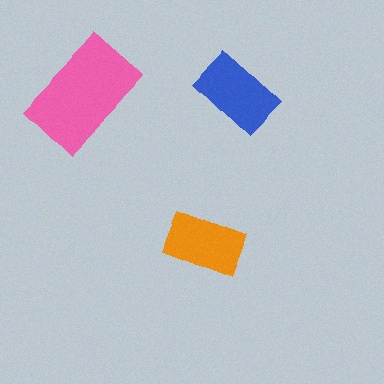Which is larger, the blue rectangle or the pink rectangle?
The pink one.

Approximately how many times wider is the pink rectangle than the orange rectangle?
About 1.5 times wider.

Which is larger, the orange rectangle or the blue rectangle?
The blue one.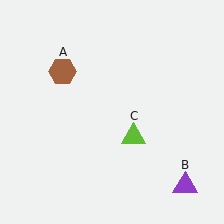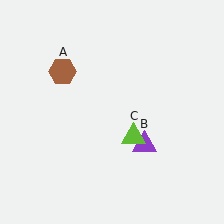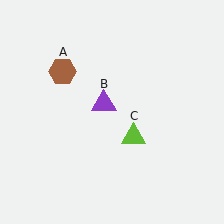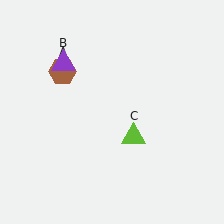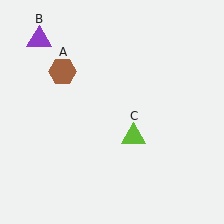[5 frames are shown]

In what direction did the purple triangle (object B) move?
The purple triangle (object B) moved up and to the left.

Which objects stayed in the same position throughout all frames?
Brown hexagon (object A) and lime triangle (object C) remained stationary.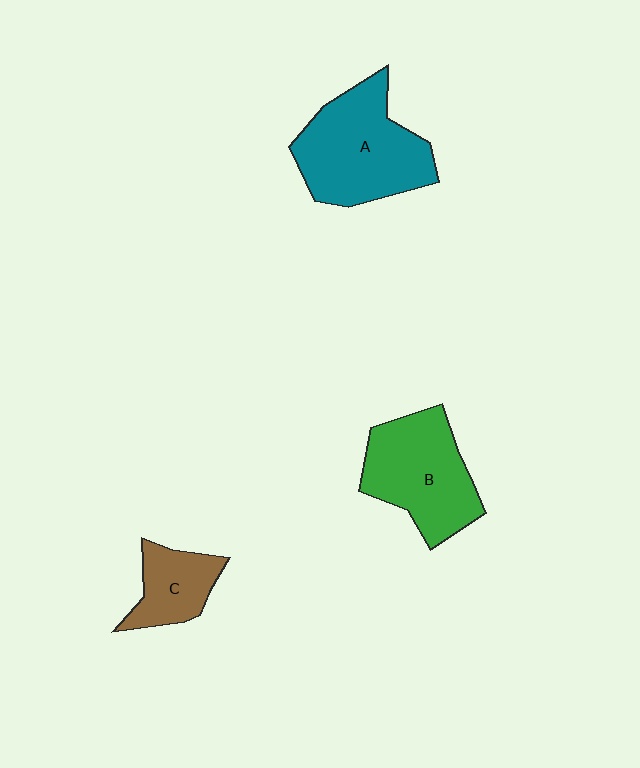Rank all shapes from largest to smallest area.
From largest to smallest: A (teal), B (green), C (brown).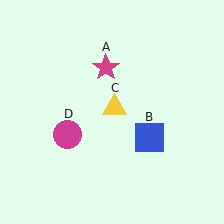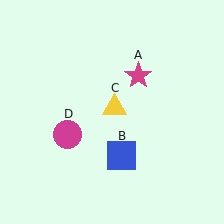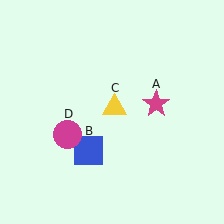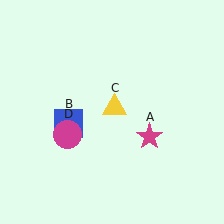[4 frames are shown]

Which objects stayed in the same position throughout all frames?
Yellow triangle (object C) and magenta circle (object D) remained stationary.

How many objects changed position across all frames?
2 objects changed position: magenta star (object A), blue square (object B).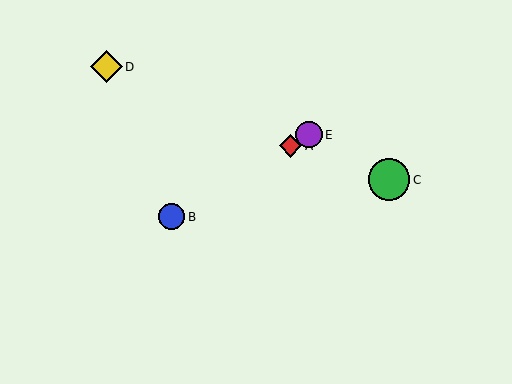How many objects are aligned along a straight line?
3 objects (A, B, E) are aligned along a straight line.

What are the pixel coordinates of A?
Object A is at (290, 146).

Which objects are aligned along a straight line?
Objects A, B, E are aligned along a straight line.